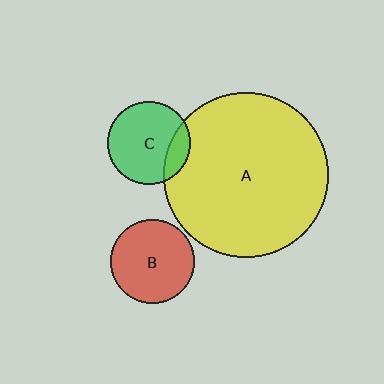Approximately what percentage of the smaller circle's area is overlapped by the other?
Approximately 20%.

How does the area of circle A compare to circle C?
Approximately 3.9 times.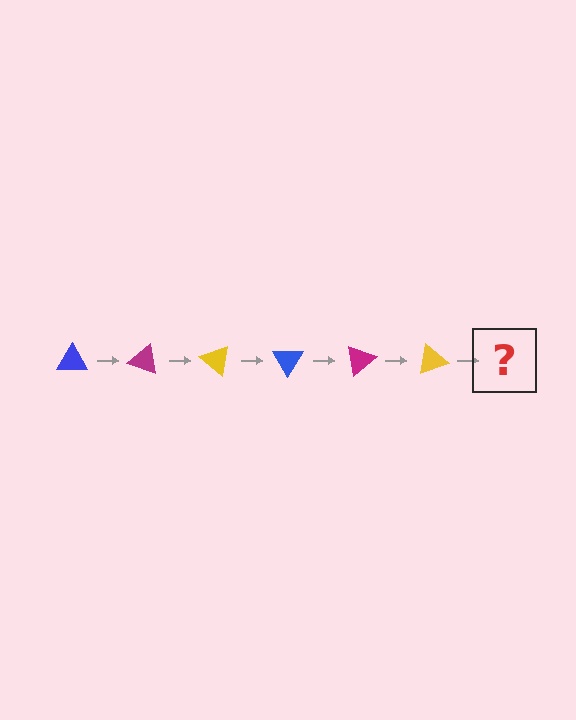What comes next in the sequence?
The next element should be a blue triangle, rotated 120 degrees from the start.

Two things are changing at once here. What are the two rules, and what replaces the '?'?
The two rules are that it rotates 20 degrees each step and the color cycles through blue, magenta, and yellow. The '?' should be a blue triangle, rotated 120 degrees from the start.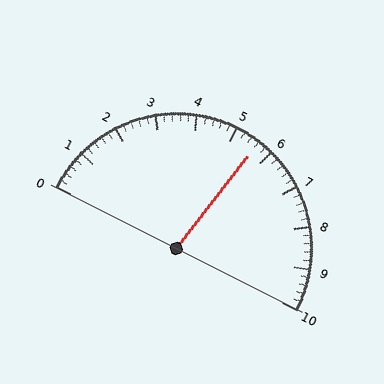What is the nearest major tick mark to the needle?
The nearest major tick mark is 6.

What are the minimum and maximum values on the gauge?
The gauge ranges from 0 to 10.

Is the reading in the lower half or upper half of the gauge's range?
The reading is in the upper half of the range (0 to 10).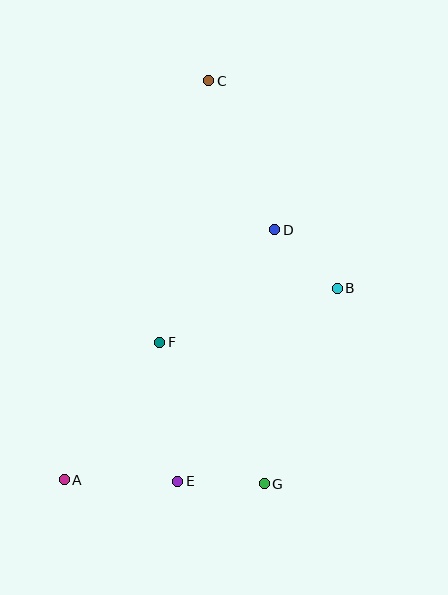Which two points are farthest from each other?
Points A and C are farthest from each other.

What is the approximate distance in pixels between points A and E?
The distance between A and E is approximately 114 pixels.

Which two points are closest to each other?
Points B and D are closest to each other.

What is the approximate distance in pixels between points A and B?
The distance between A and B is approximately 333 pixels.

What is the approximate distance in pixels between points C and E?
The distance between C and E is approximately 402 pixels.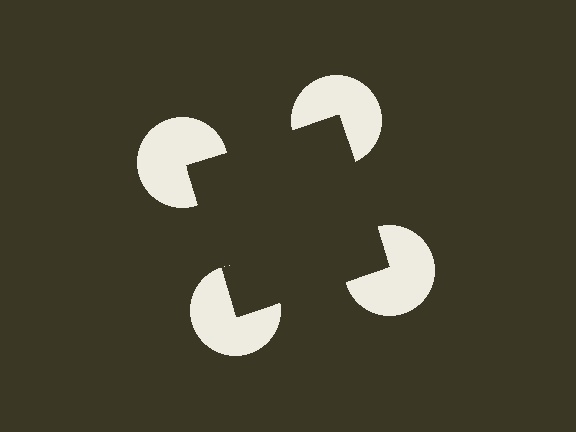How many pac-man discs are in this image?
There are 4 — one at each vertex of the illusory square.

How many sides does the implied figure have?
4 sides.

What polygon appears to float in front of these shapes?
An illusory square — its edges are inferred from the aligned wedge cuts in the pac-man discs, not physically drawn.